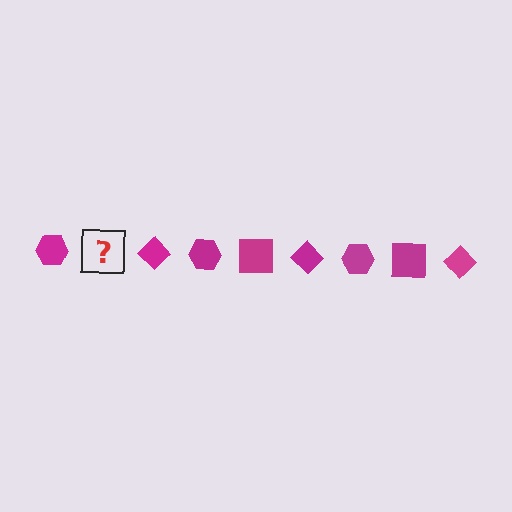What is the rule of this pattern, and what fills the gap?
The rule is that the pattern cycles through hexagon, square, diamond shapes in magenta. The gap should be filled with a magenta square.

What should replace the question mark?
The question mark should be replaced with a magenta square.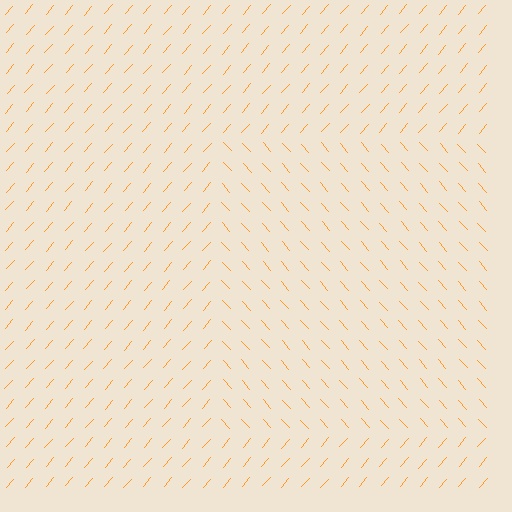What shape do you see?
I see a rectangle.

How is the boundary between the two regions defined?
The boundary is defined purely by a change in line orientation (approximately 83 degrees difference). All lines are the same color and thickness.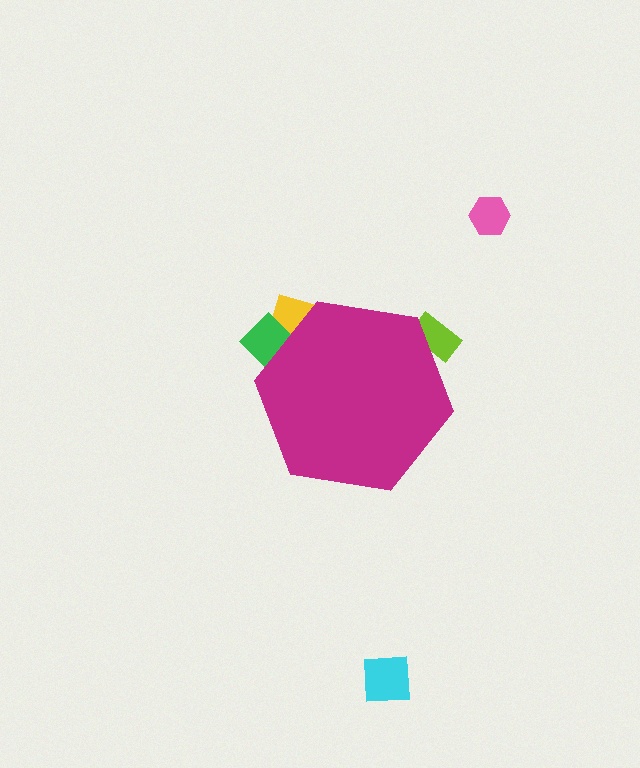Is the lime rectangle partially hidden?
Yes, the lime rectangle is partially hidden behind the magenta hexagon.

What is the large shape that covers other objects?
A magenta hexagon.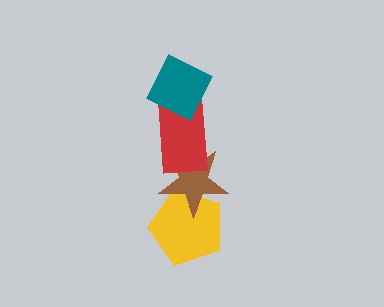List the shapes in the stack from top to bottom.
From top to bottom: the teal diamond, the red rectangle, the brown star, the yellow pentagon.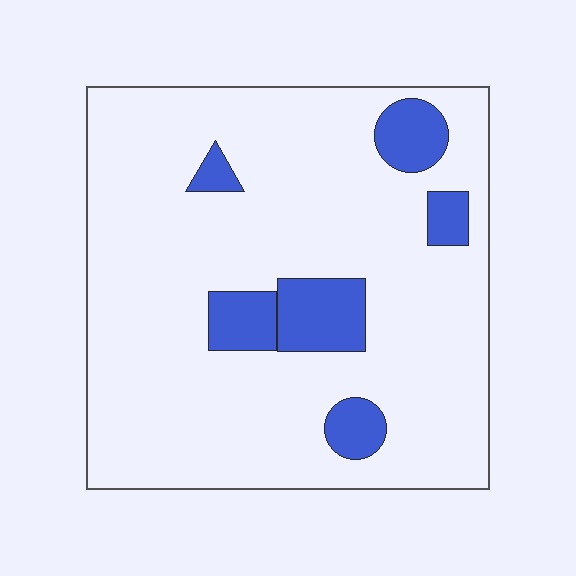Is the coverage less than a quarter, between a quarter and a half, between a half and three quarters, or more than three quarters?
Less than a quarter.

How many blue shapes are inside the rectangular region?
6.